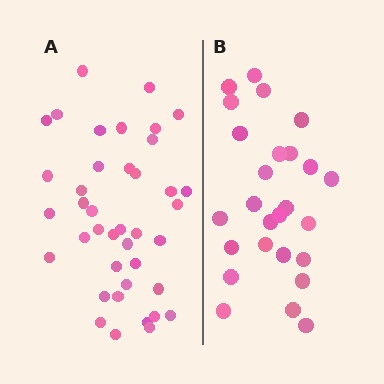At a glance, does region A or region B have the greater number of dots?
Region A (the left region) has more dots.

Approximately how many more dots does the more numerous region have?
Region A has approximately 15 more dots than region B.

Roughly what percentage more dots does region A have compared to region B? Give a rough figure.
About 55% more.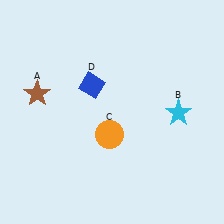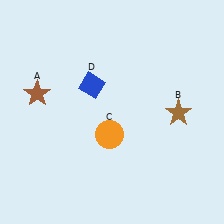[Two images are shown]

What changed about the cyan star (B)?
In Image 1, B is cyan. In Image 2, it changed to brown.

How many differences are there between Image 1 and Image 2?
There is 1 difference between the two images.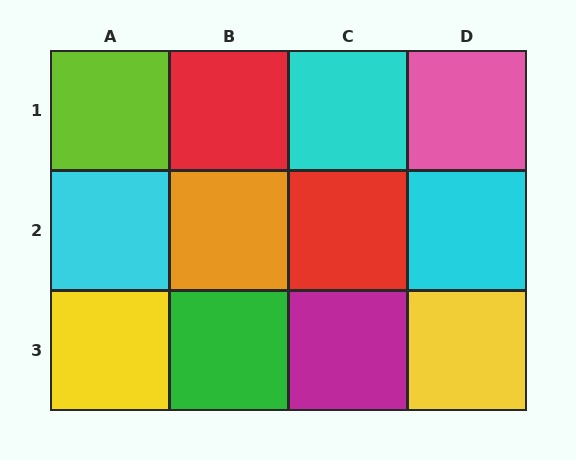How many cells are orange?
1 cell is orange.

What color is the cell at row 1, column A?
Lime.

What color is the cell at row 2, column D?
Cyan.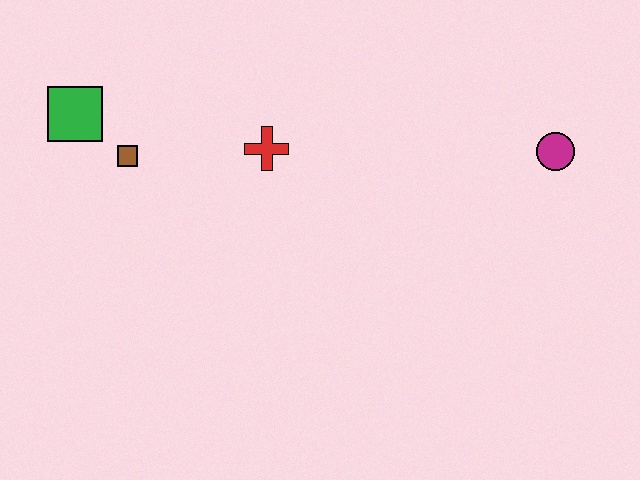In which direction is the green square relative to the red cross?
The green square is to the left of the red cross.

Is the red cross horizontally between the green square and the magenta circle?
Yes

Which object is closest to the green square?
The brown square is closest to the green square.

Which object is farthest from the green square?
The magenta circle is farthest from the green square.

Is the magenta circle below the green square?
Yes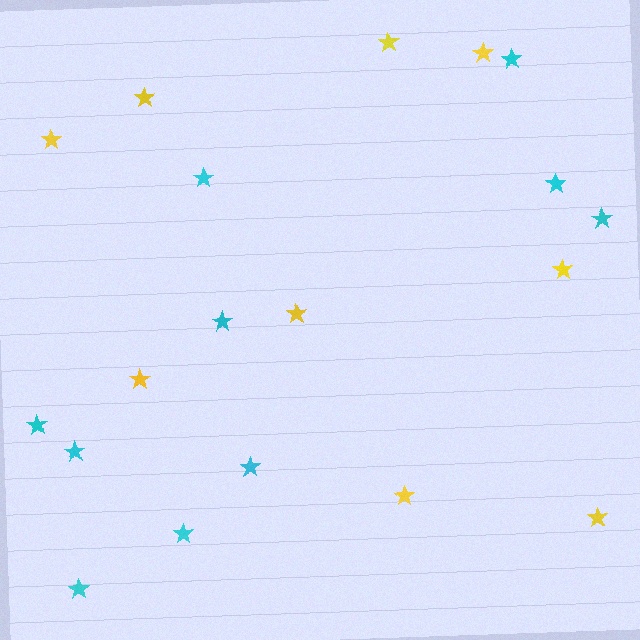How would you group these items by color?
There are 2 groups: one group of cyan stars (10) and one group of yellow stars (9).